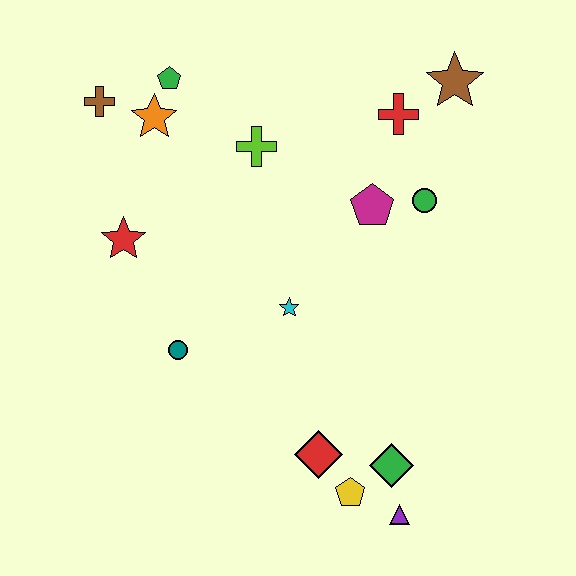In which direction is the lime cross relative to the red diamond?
The lime cross is above the red diamond.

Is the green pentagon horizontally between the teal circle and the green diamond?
No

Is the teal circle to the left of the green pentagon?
No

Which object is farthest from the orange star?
The purple triangle is farthest from the orange star.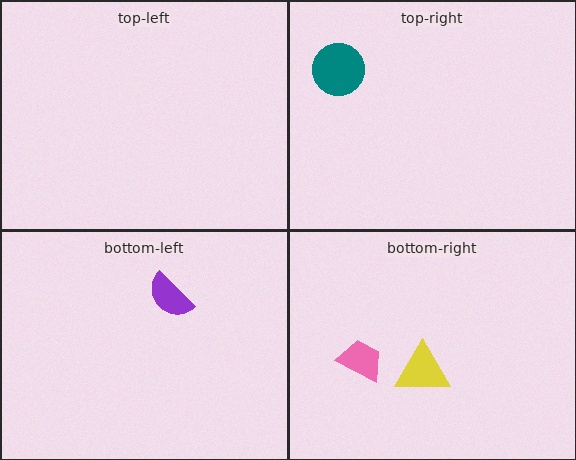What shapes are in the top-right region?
The teal circle.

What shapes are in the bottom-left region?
The purple semicircle.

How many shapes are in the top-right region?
1.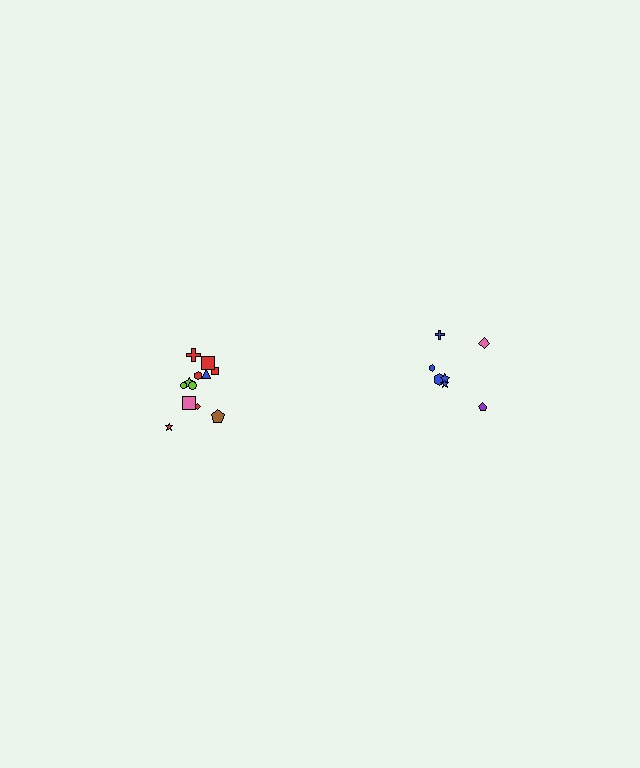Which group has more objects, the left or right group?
The left group.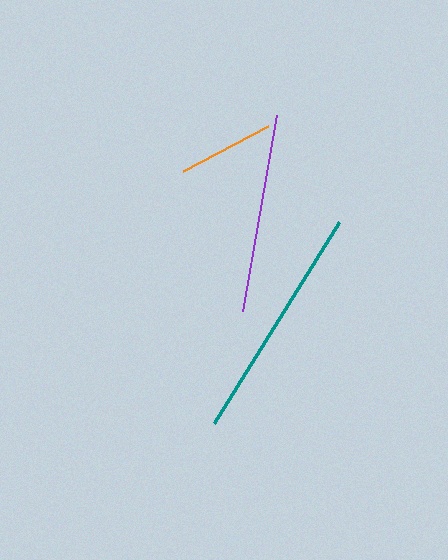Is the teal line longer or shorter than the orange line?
The teal line is longer than the orange line.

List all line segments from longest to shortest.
From longest to shortest: teal, purple, orange.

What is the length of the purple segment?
The purple segment is approximately 199 pixels long.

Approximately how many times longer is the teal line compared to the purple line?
The teal line is approximately 1.2 times the length of the purple line.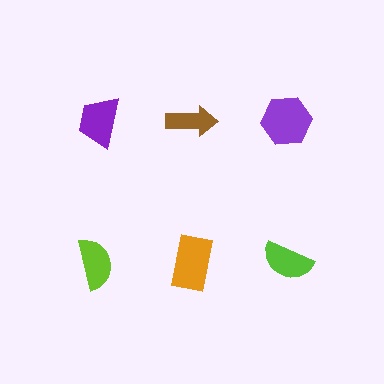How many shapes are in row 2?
3 shapes.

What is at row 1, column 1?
A purple trapezoid.